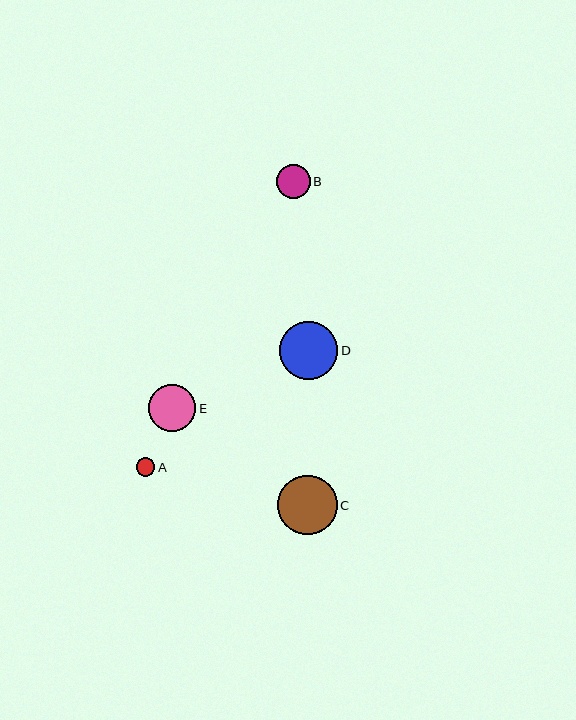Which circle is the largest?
Circle C is the largest with a size of approximately 59 pixels.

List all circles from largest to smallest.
From largest to smallest: C, D, E, B, A.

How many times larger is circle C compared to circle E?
Circle C is approximately 1.3 times the size of circle E.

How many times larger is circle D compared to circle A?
Circle D is approximately 3.2 times the size of circle A.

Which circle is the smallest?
Circle A is the smallest with a size of approximately 18 pixels.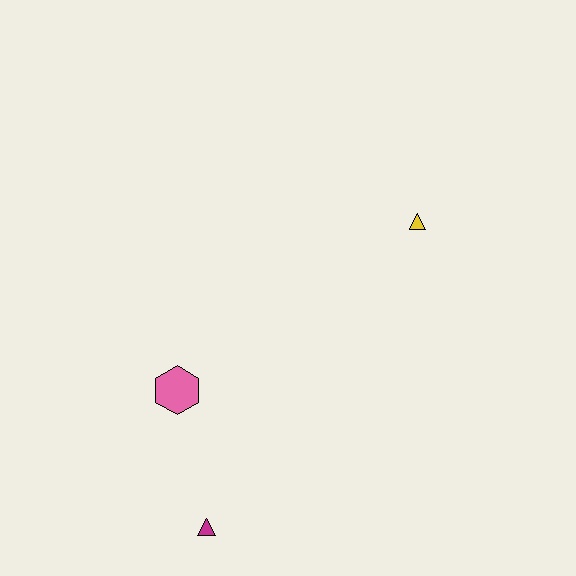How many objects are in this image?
There are 3 objects.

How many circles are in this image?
There are no circles.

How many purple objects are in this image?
There are no purple objects.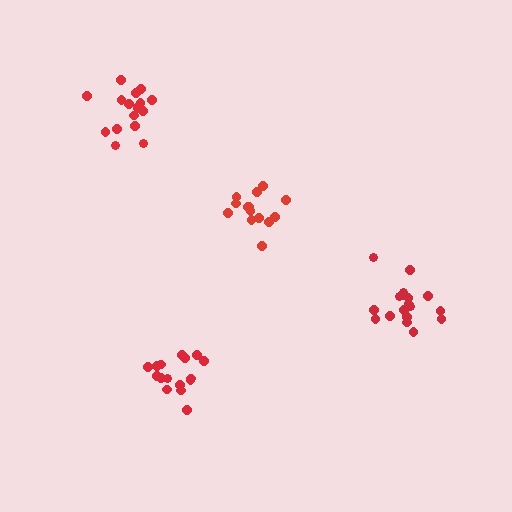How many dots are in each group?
Group 1: 14 dots, Group 2: 17 dots, Group 3: 17 dots, Group 4: 19 dots (67 total).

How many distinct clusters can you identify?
There are 4 distinct clusters.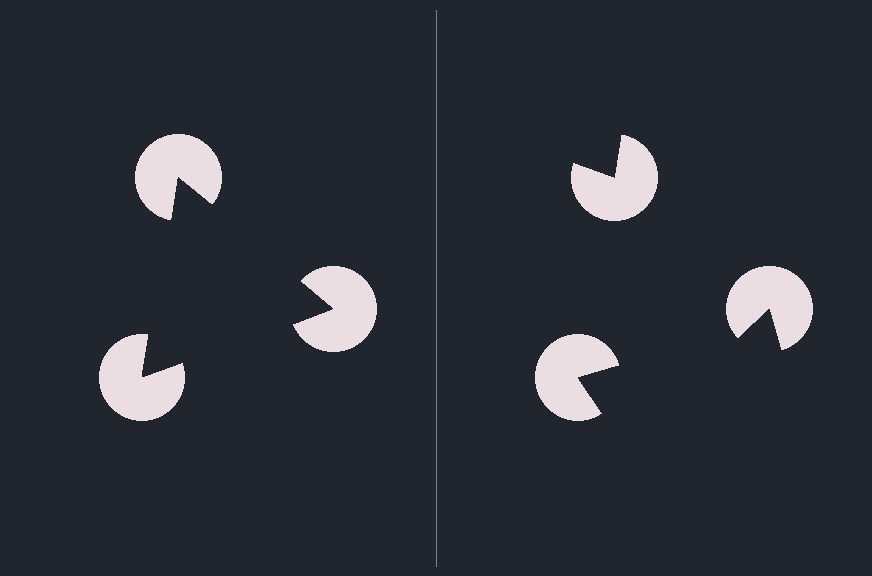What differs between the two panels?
The pac-man discs are positioned identically on both sides; only the wedge orientations differ. On the left they align to a triangle; on the right they are misaligned.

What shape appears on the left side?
An illusory triangle.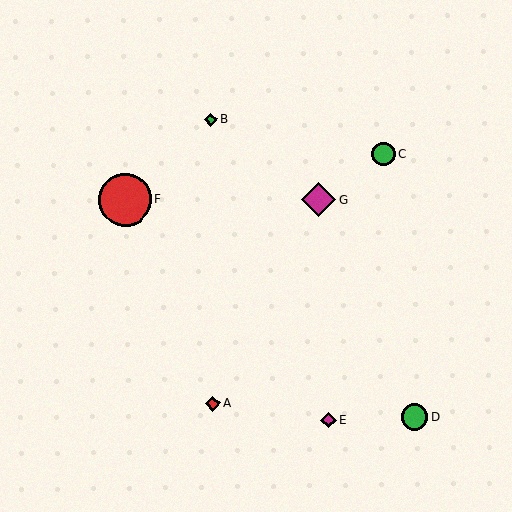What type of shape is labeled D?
Shape D is a green circle.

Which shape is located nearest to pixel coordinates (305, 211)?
The magenta diamond (labeled G) at (319, 200) is nearest to that location.